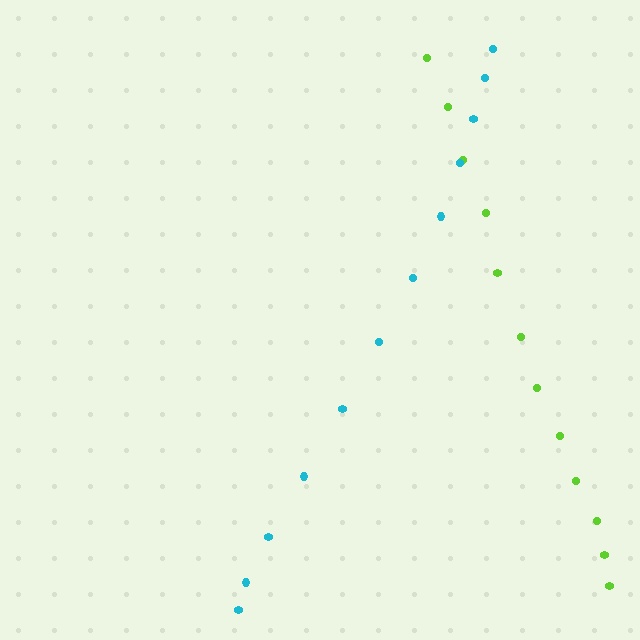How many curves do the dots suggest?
There are 2 distinct paths.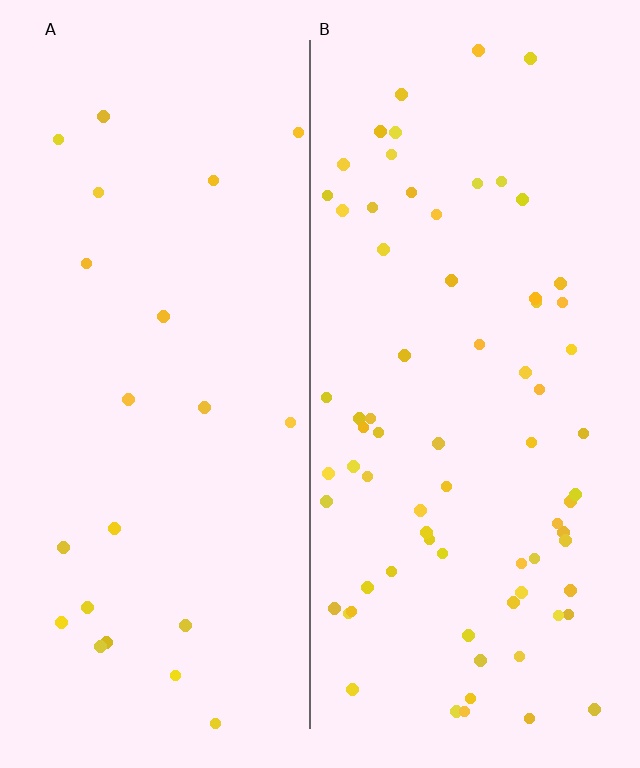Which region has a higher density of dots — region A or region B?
B (the right).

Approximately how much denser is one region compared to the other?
Approximately 3.4× — region B over region A.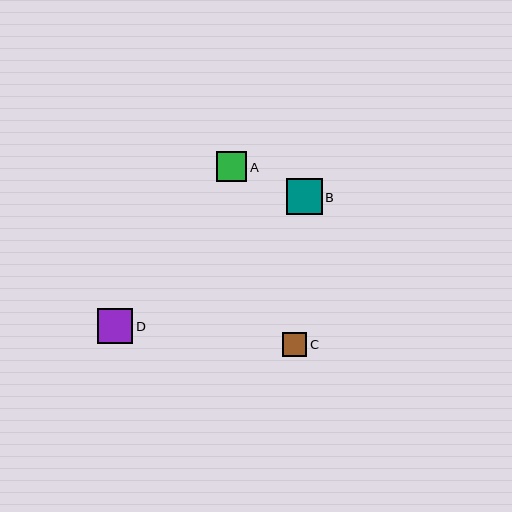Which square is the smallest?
Square C is the smallest with a size of approximately 24 pixels.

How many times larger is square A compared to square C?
Square A is approximately 1.3 times the size of square C.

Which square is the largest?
Square B is the largest with a size of approximately 36 pixels.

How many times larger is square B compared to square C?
Square B is approximately 1.5 times the size of square C.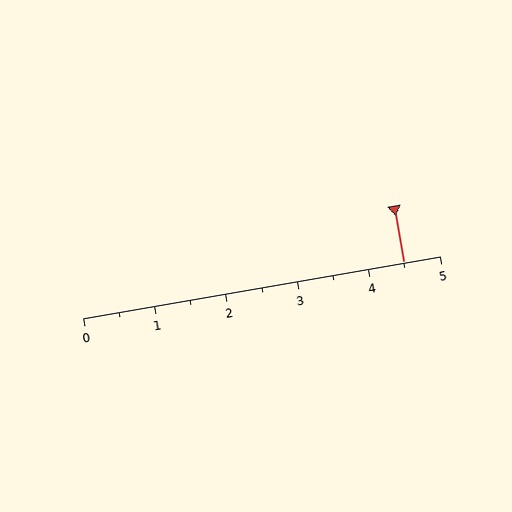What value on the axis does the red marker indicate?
The marker indicates approximately 4.5.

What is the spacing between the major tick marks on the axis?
The major ticks are spaced 1 apart.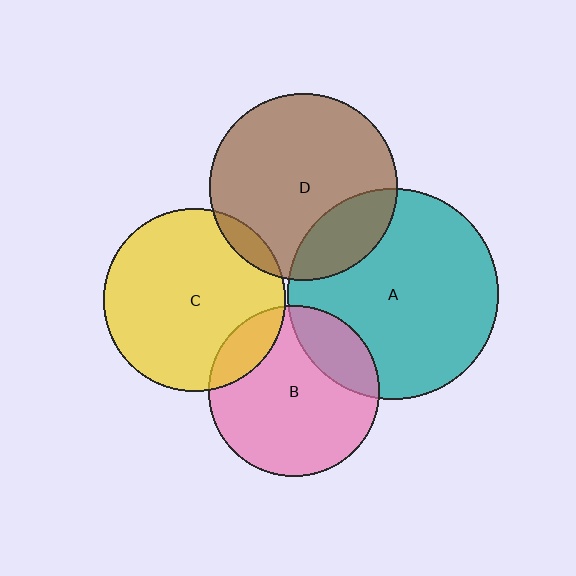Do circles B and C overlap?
Yes.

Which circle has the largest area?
Circle A (teal).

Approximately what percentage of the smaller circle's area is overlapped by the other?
Approximately 15%.